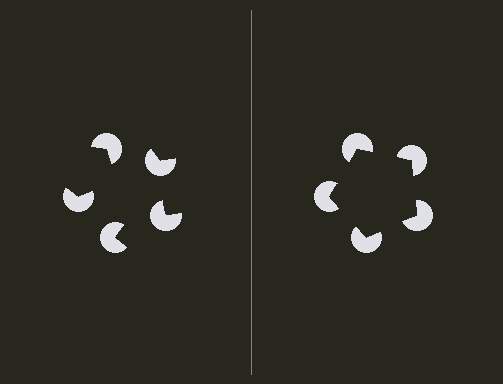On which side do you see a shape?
An illusory pentagon appears on the right side. On the left side the wedge cuts are rotated, so no coherent shape forms.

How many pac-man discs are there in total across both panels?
10 — 5 on each side.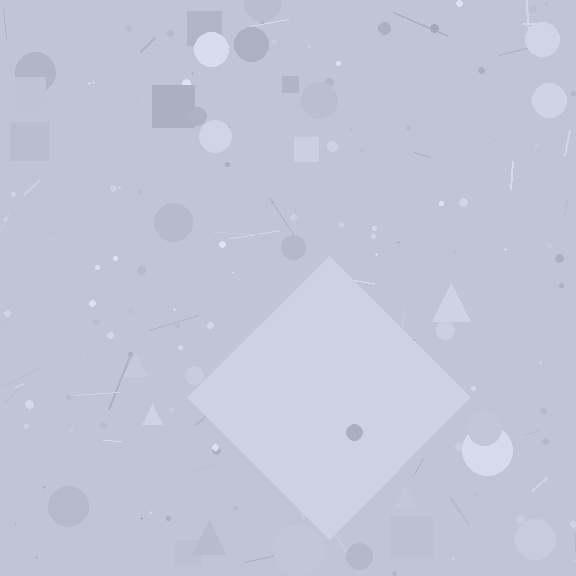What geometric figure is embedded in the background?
A diamond is embedded in the background.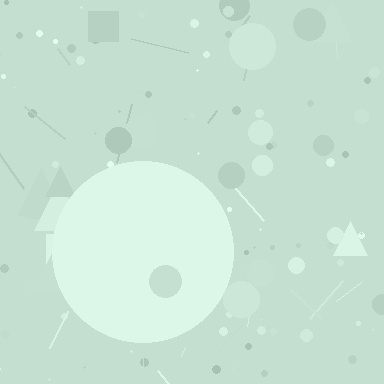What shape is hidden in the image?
A circle is hidden in the image.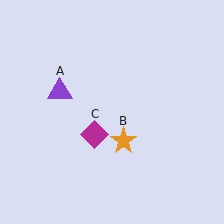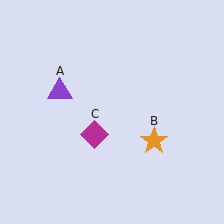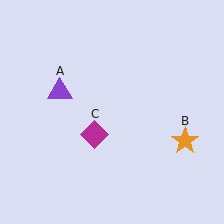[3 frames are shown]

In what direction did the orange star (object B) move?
The orange star (object B) moved right.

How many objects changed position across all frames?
1 object changed position: orange star (object B).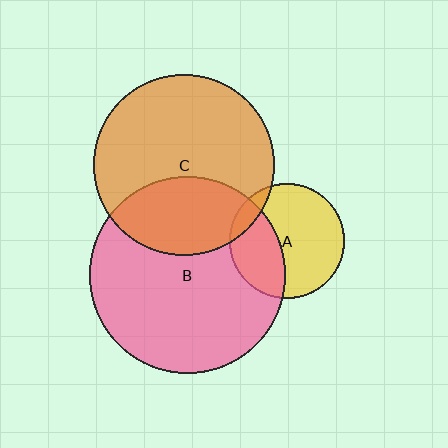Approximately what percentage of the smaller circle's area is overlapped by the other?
Approximately 10%.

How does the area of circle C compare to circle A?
Approximately 2.5 times.